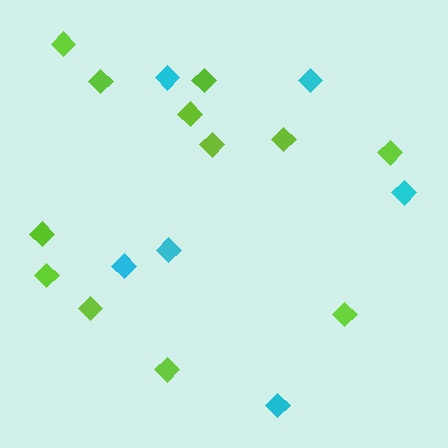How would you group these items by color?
There are 2 groups: one group of lime diamonds (12) and one group of cyan diamonds (6).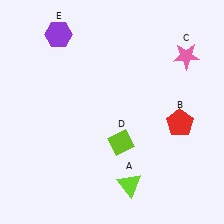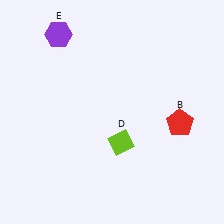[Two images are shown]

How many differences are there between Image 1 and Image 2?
There are 2 differences between the two images.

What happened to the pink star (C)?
The pink star (C) was removed in Image 2. It was in the top-right area of Image 1.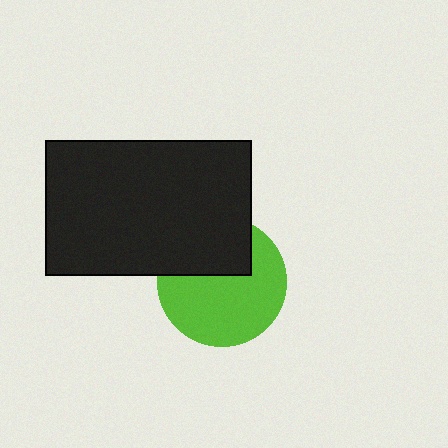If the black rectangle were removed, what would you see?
You would see the complete lime circle.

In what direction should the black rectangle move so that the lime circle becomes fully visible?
The black rectangle should move up. That is the shortest direction to clear the overlap and leave the lime circle fully visible.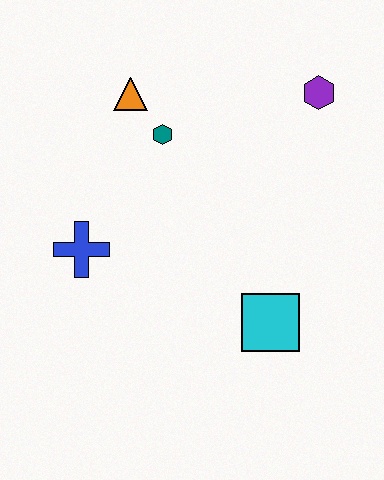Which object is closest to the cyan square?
The blue cross is closest to the cyan square.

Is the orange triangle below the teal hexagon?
No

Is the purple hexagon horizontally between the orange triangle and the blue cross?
No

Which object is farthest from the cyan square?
The orange triangle is farthest from the cyan square.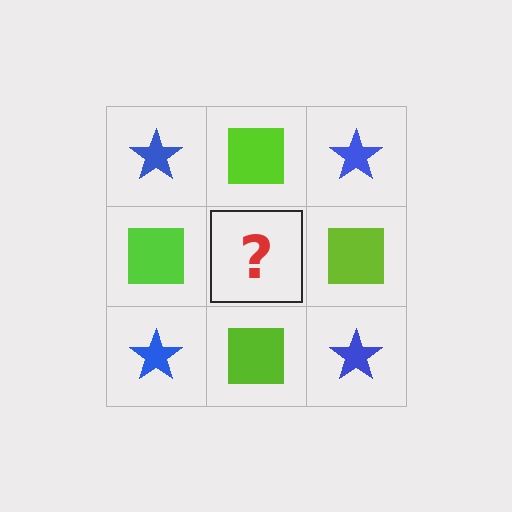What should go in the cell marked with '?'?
The missing cell should contain a blue star.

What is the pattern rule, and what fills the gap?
The rule is that it alternates blue star and lime square in a checkerboard pattern. The gap should be filled with a blue star.